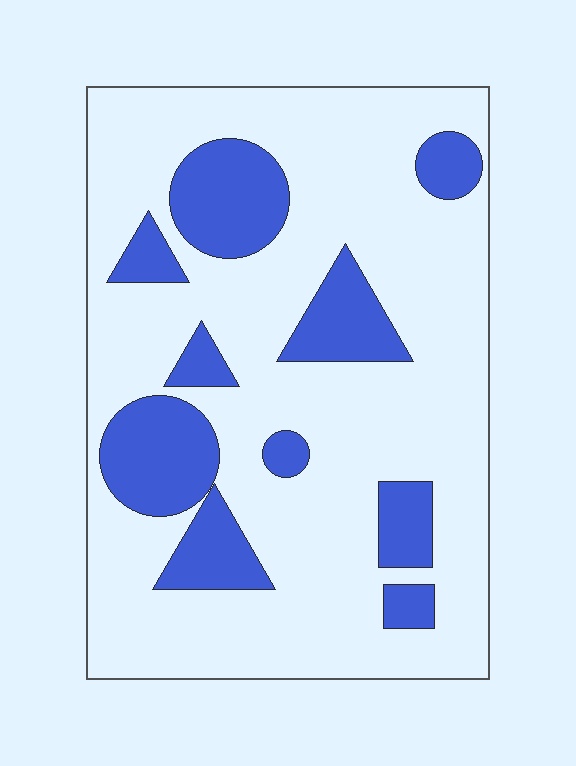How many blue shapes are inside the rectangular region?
10.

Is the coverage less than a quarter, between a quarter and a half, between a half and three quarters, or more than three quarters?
Less than a quarter.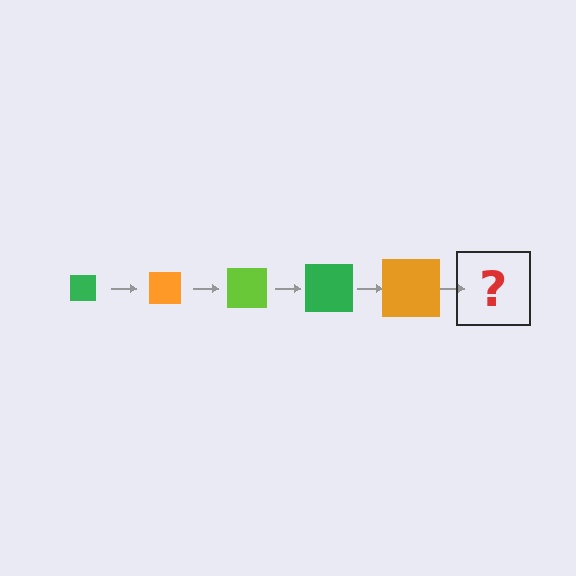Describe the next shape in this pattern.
It should be a lime square, larger than the previous one.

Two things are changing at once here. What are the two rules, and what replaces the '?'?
The two rules are that the square grows larger each step and the color cycles through green, orange, and lime. The '?' should be a lime square, larger than the previous one.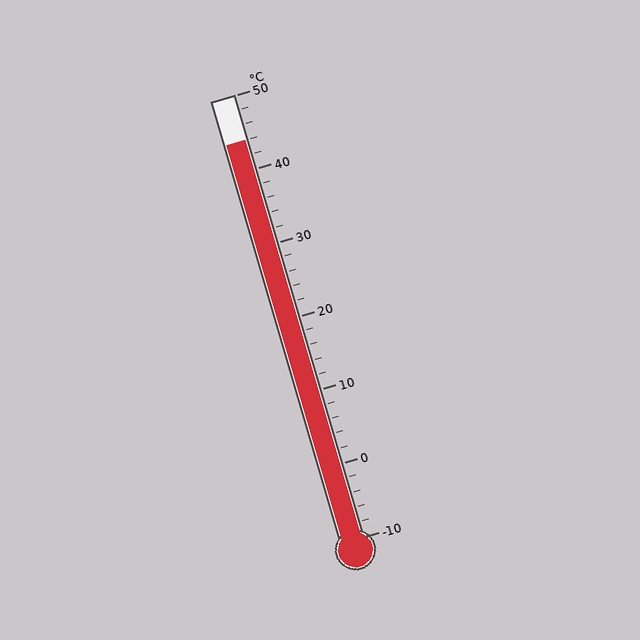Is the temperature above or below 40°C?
The temperature is above 40°C.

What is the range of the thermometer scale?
The thermometer scale ranges from -10°C to 50°C.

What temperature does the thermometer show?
The thermometer shows approximately 44°C.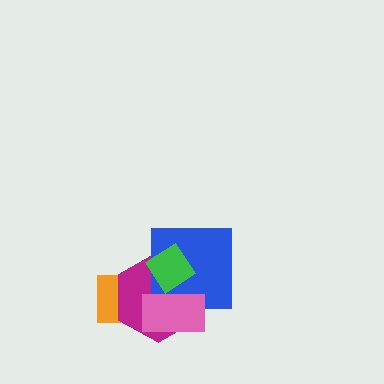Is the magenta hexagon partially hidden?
Yes, it is partially covered by another shape.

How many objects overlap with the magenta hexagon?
4 objects overlap with the magenta hexagon.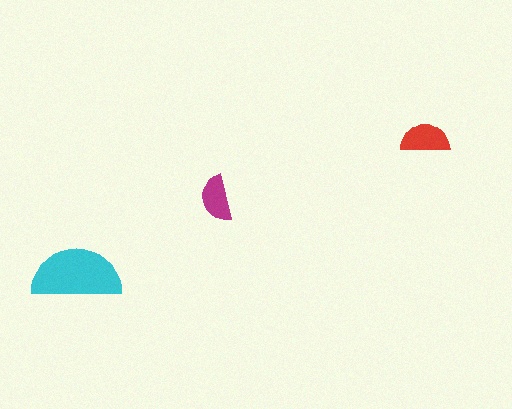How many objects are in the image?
There are 3 objects in the image.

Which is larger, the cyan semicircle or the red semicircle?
The cyan one.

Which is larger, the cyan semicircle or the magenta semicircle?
The cyan one.